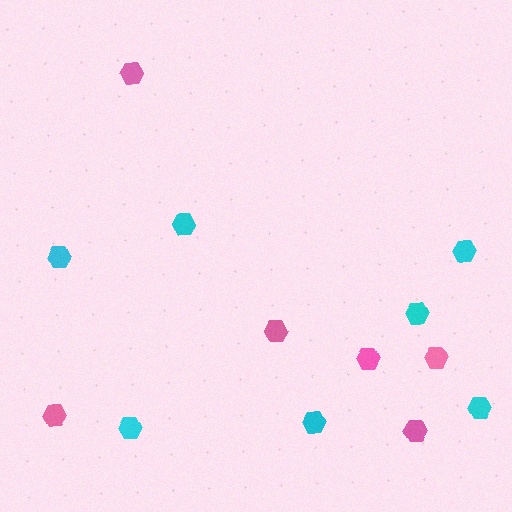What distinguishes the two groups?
There are 2 groups: one group of pink hexagons (6) and one group of cyan hexagons (7).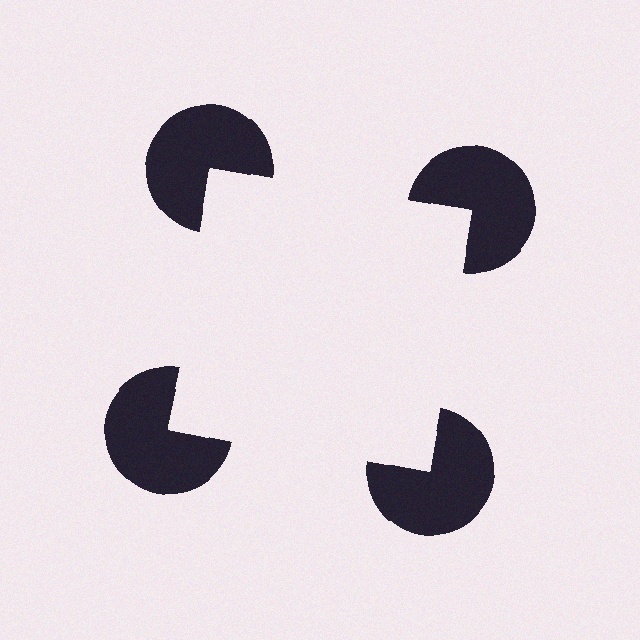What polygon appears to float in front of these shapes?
An illusory square — its edges are inferred from the aligned wedge cuts in the pac-man discs, not physically drawn.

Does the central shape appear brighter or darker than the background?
It typically appears slightly brighter than the background, even though no actual brightness change is drawn.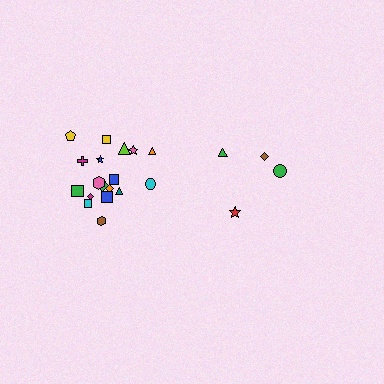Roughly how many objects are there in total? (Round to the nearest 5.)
Roughly 20 objects in total.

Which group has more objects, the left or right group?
The left group.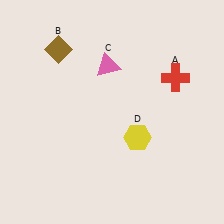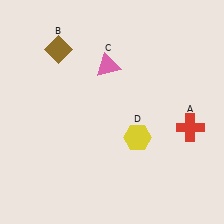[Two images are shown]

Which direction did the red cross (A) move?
The red cross (A) moved down.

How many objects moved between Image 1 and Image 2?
1 object moved between the two images.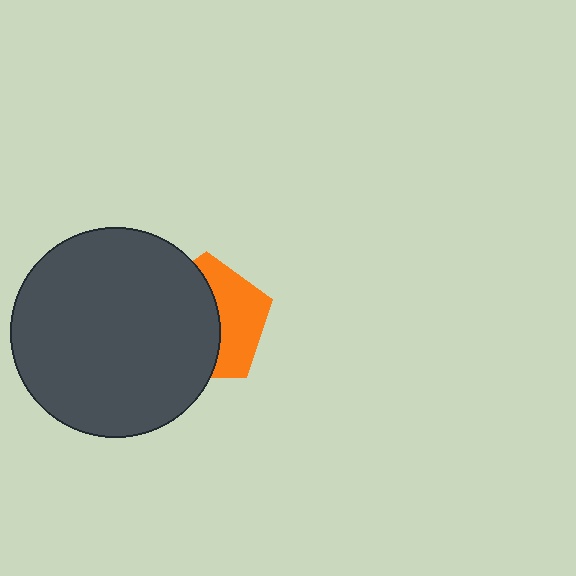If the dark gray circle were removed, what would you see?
You would see the complete orange pentagon.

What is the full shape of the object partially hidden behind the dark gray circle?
The partially hidden object is an orange pentagon.